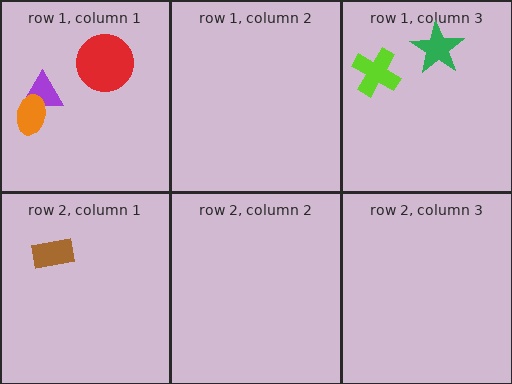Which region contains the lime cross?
The row 1, column 3 region.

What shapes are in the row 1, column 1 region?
The red circle, the purple triangle, the orange ellipse.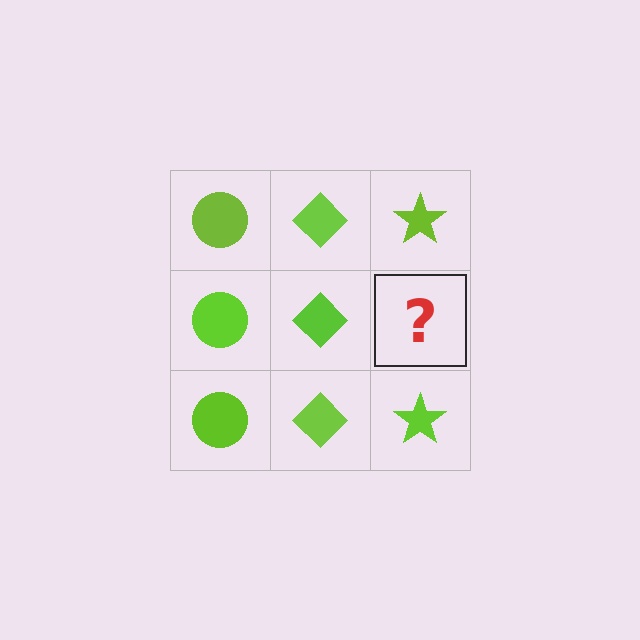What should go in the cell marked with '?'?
The missing cell should contain a lime star.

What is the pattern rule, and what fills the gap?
The rule is that each column has a consistent shape. The gap should be filled with a lime star.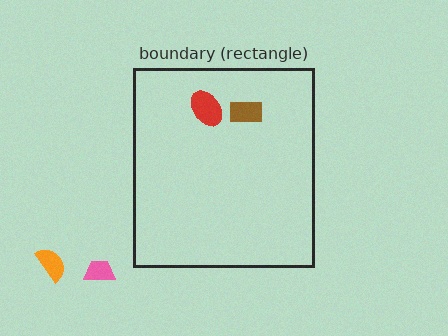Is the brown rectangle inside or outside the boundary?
Inside.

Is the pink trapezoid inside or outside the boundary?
Outside.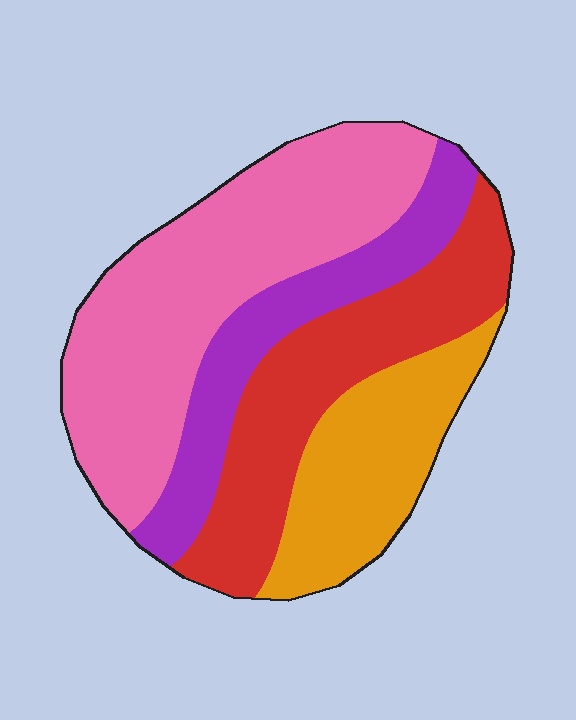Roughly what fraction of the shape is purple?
Purple covers roughly 15% of the shape.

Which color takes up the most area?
Pink, at roughly 40%.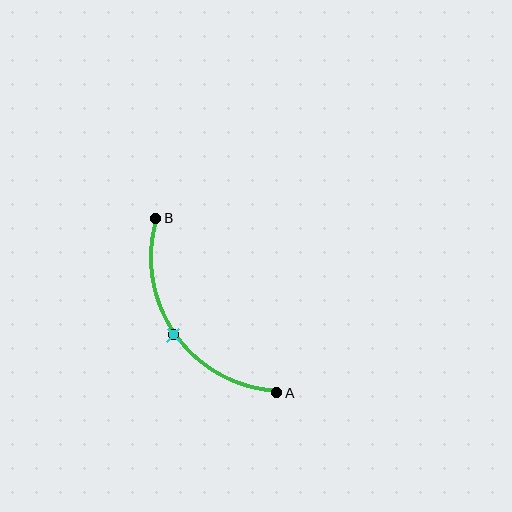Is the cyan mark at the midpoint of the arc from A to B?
Yes. The cyan mark lies on the arc at equal arc-length from both A and B — it is the arc midpoint.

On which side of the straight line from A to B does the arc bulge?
The arc bulges below and to the left of the straight line connecting A and B.